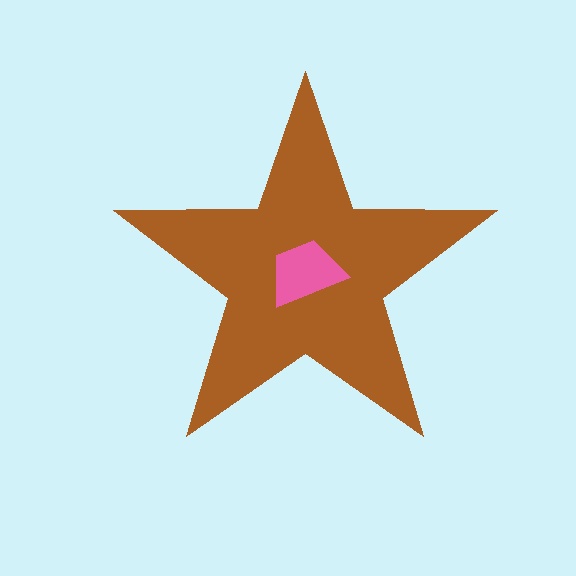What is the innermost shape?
The pink trapezoid.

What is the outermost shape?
The brown star.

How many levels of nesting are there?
2.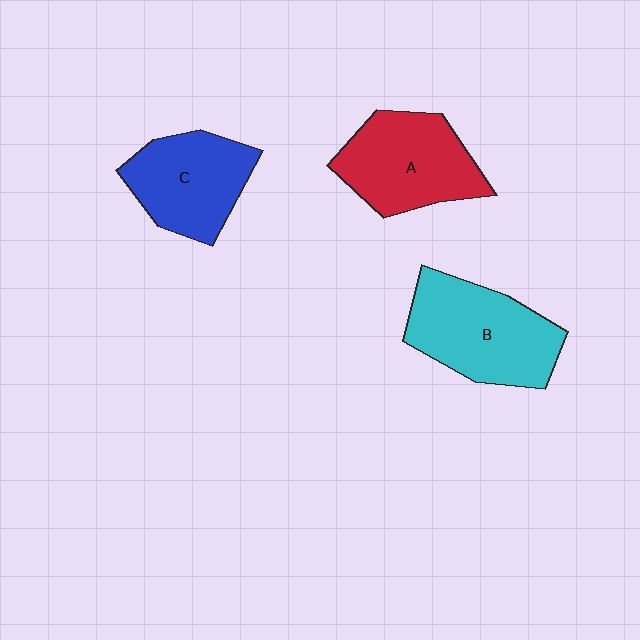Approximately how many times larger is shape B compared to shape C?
Approximately 1.2 times.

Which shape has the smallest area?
Shape C (blue).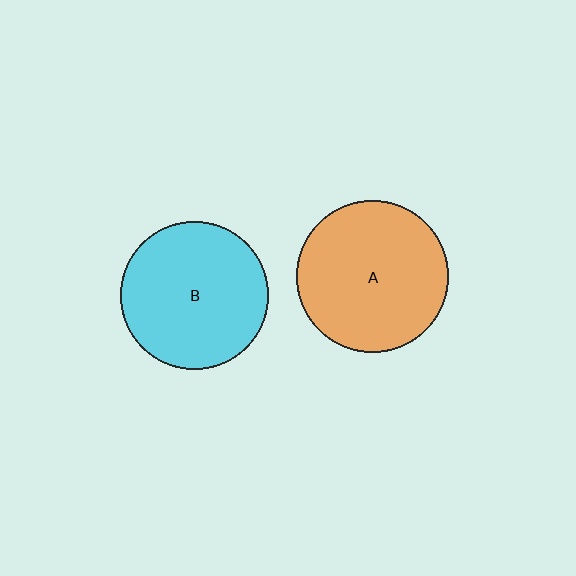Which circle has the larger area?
Circle A (orange).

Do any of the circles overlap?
No, none of the circles overlap.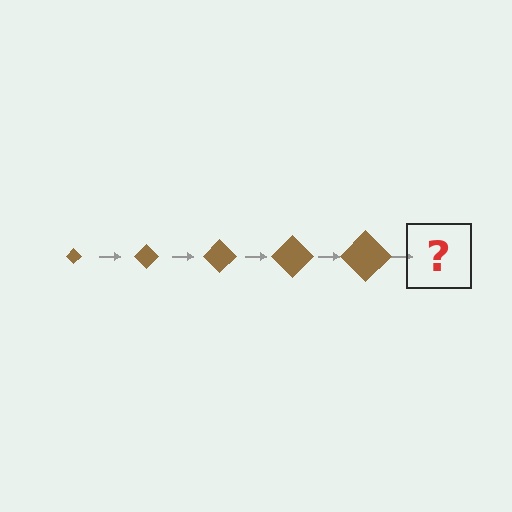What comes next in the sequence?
The next element should be a brown diamond, larger than the previous one.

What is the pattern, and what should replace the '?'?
The pattern is that the diamond gets progressively larger each step. The '?' should be a brown diamond, larger than the previous one.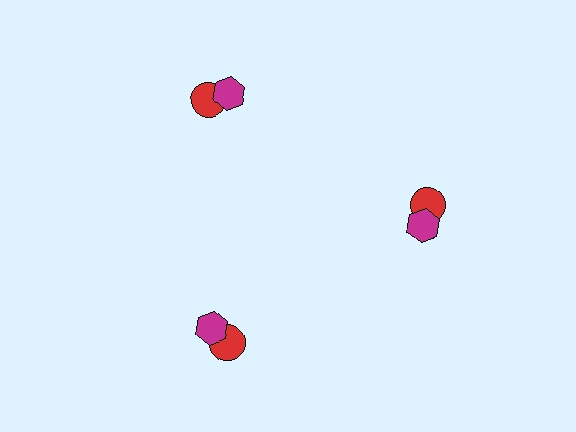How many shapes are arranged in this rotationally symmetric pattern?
There are 6 shapes, arranged in 3 groups of 2.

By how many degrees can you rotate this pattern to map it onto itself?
The pattern maps onto itself every 120 degrees of rotation.